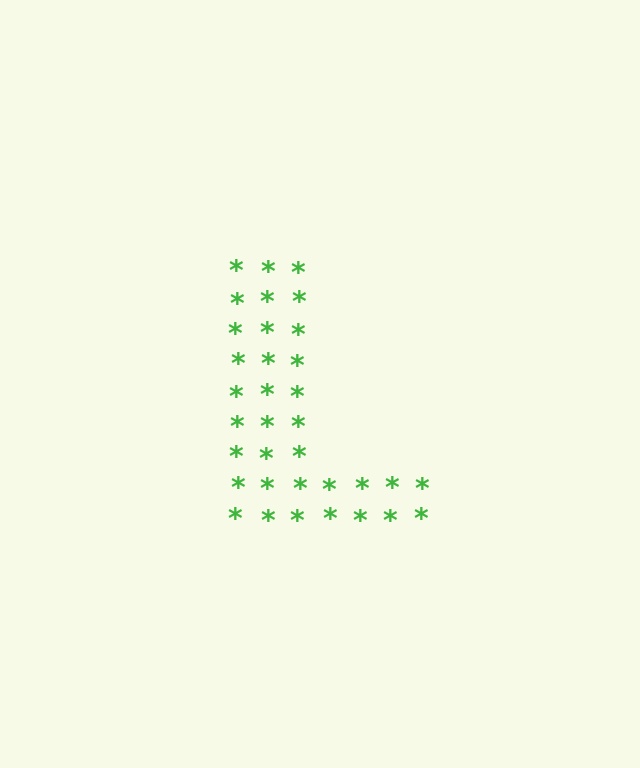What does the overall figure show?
The overall figure shows the letter L.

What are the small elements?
The small elements are asterisks.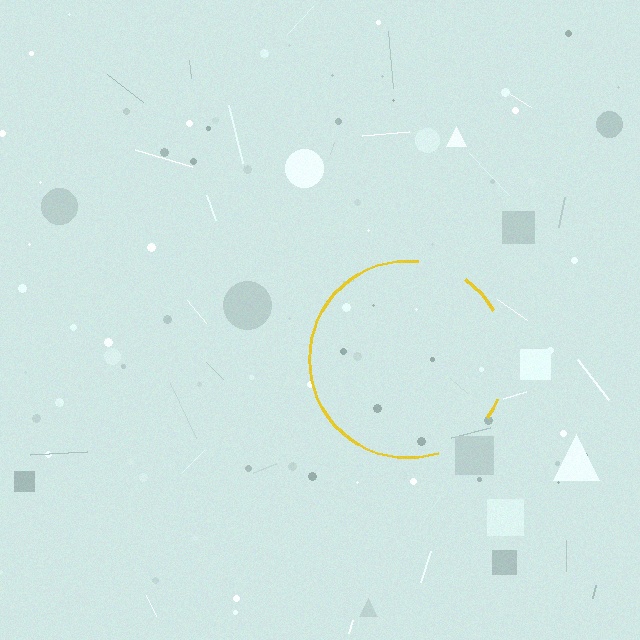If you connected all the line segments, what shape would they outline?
They would outline a circle.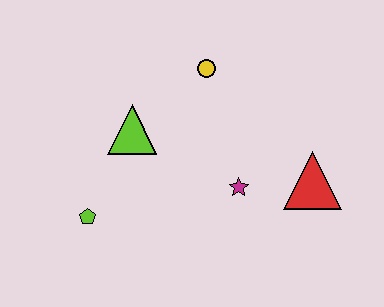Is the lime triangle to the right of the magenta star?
No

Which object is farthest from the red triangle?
The lime pentagon is farthest from the red triangle.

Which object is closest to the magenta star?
The red triangle is closest to the magenta star.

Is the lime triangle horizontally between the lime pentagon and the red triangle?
Yes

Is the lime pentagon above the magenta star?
No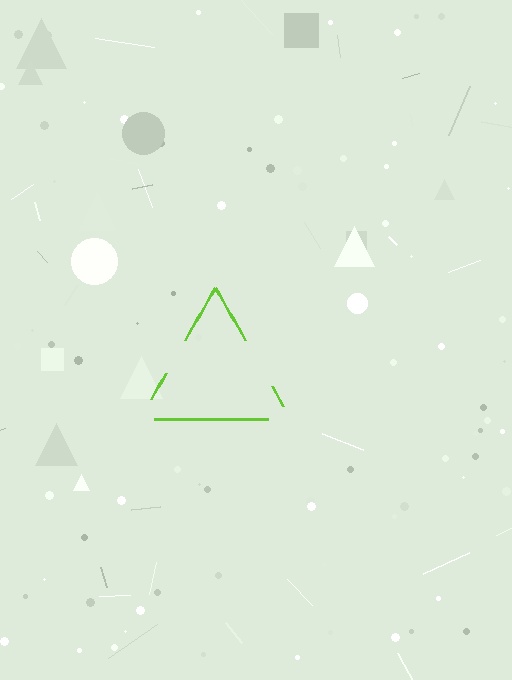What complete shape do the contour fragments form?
The contour fragments form a triangle.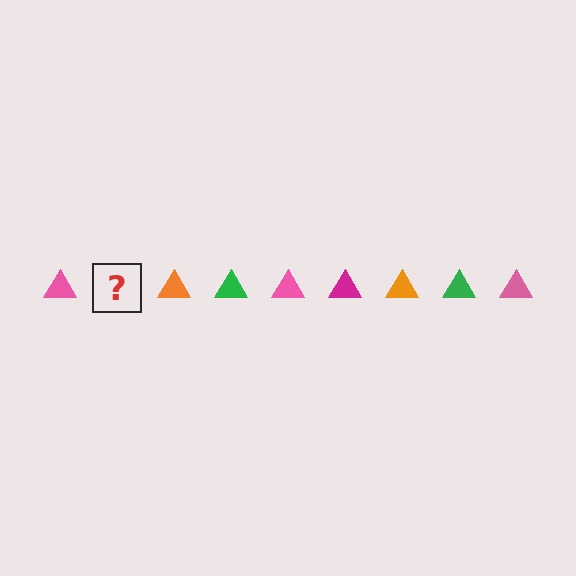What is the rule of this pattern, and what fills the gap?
The rule is that the pattern cycles through pink, magenta, orange, green triangles. The gap should be filled with a magenta triangle.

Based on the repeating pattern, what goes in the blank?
The blank should be a magenta triangle.